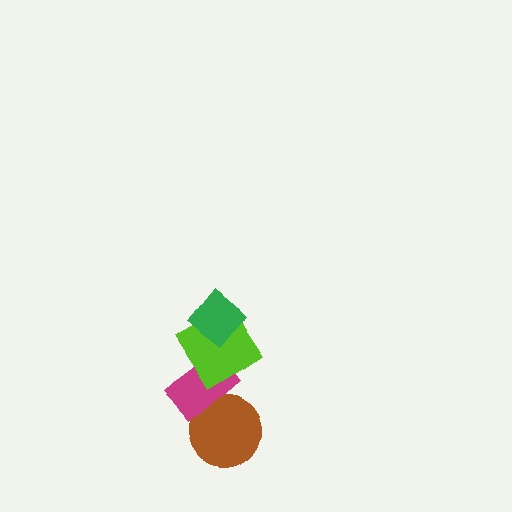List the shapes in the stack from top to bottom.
From top to bottom: the green diamond, the lime diamond, the magenta rectangle, the brown circle.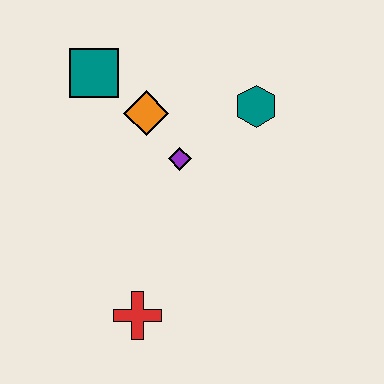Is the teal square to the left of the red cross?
Yes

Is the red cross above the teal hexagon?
No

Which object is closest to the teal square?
The orange diamond is closest to the teal square.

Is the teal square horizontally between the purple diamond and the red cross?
No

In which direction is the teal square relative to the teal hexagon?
The teal square is to the left of the teal hexagon.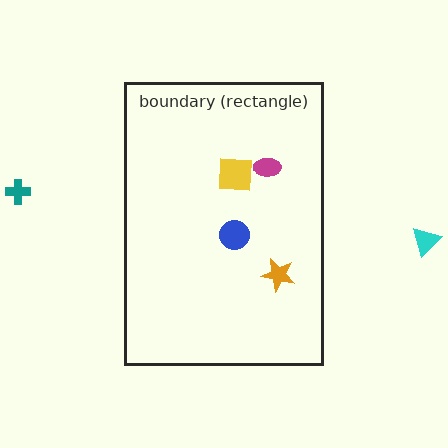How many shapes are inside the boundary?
4 inside, 2 outside.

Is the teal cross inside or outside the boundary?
Outside.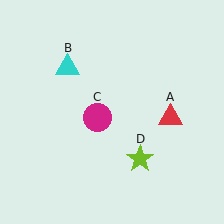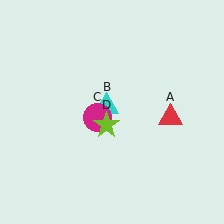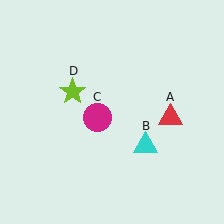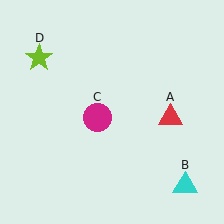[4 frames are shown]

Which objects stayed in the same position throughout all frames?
Red triangle (object A) and magenta circle (object C) remained stationary.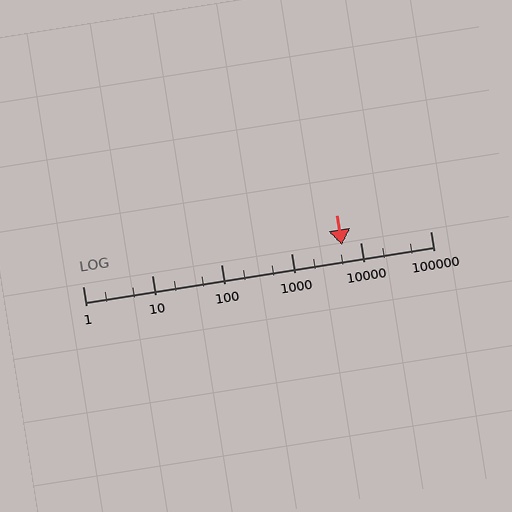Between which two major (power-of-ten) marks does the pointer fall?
The pointer is between 1000 and 10000.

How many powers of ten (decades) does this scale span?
The scale spans 5 decades, from 1 to 100000.